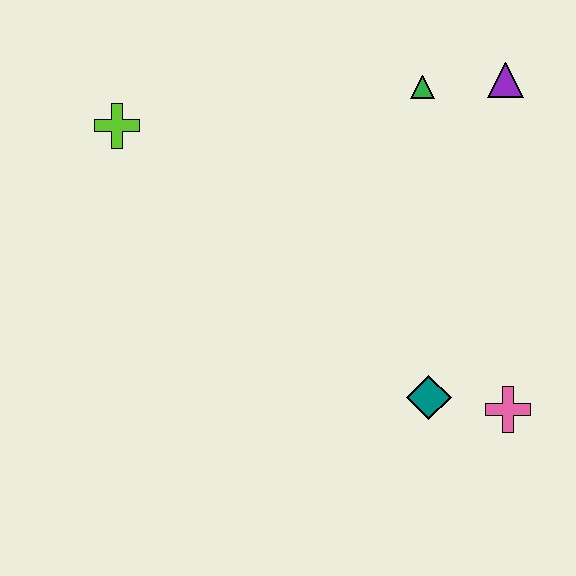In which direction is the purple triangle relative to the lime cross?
The purple triangle is to the right of the lime cross.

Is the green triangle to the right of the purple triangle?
No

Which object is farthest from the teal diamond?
The lime cross is farthest from the teal diamond.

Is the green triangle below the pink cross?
No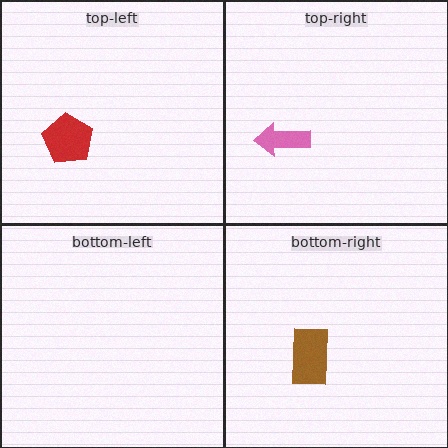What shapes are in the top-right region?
The pink arrow.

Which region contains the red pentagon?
The top-left region.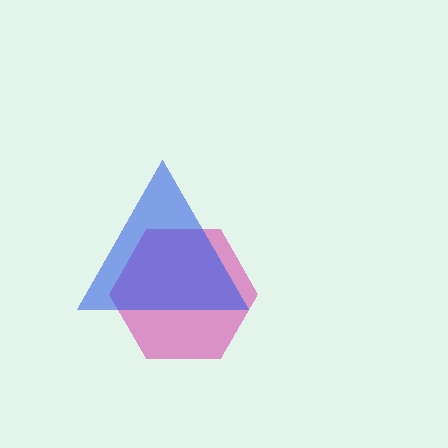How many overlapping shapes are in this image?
There are 2 overlapping shapes in the image.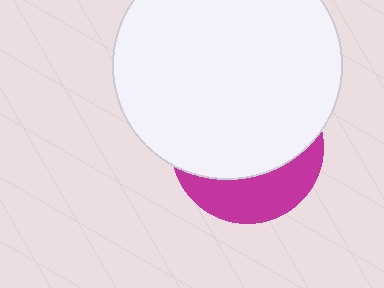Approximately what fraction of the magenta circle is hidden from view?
Roughly 68% of the magenta circle is hidden behind the white circle.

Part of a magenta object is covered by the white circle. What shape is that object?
It is a circle.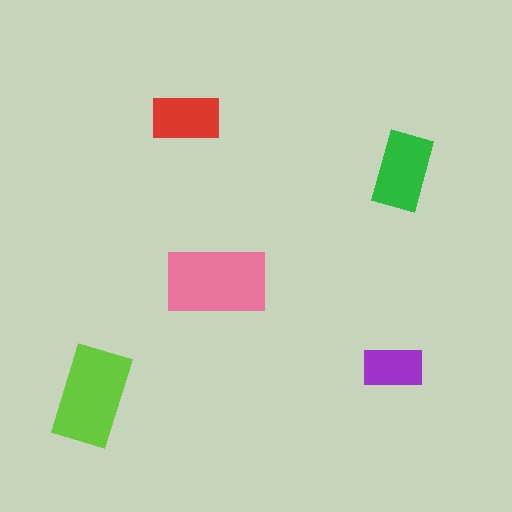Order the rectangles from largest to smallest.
the pink one, the lime one, the green one, the red one, the purple one.